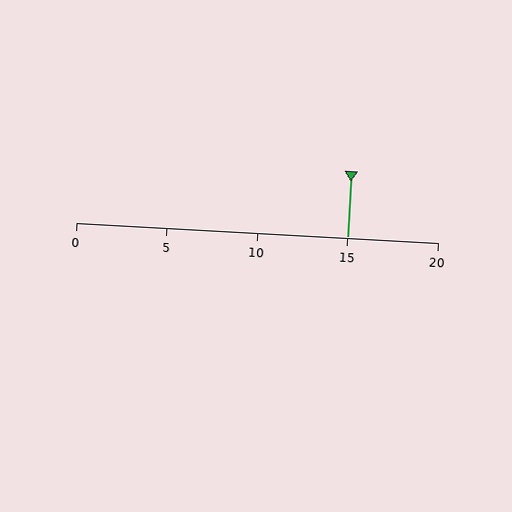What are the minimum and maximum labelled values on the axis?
The axis runs from 0 to 20.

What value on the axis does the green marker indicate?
The marker indicates approximately 15.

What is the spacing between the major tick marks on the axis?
The major ticks are spaced 5 apart.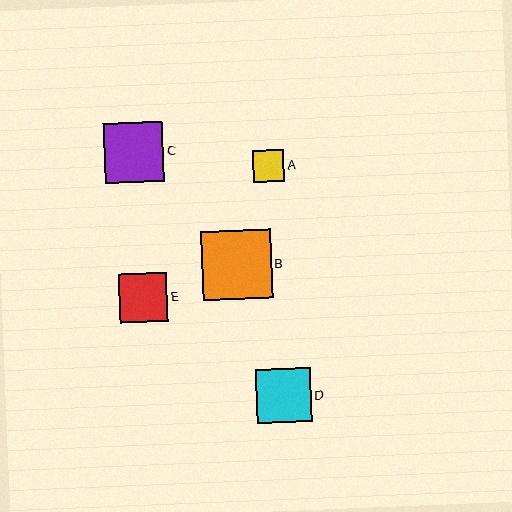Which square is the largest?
Square B is the largest with a size of approximately 69 pixels.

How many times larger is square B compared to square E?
Square B is approximately 1.4 times the size of square E.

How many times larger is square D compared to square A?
Square D is approximately 1.7 times the size of square A.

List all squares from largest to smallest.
From largest to smallest: B, C, D, E, A.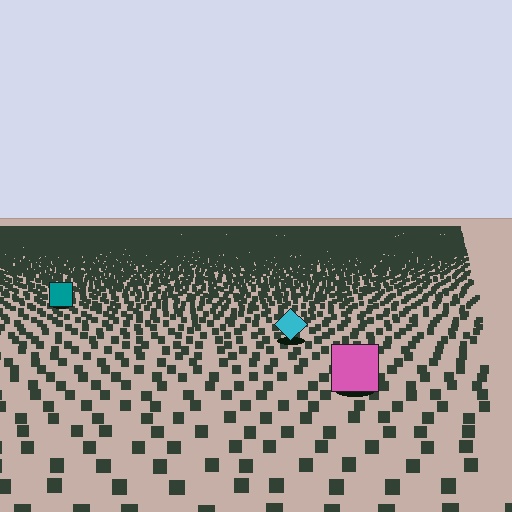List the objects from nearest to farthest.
From nearest to farthest: the pink square, the cyan diamond, the teal square.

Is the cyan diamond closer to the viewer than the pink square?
No. The pink square is closer — you can tell from the texture gradient: the ground texture is coarser near it.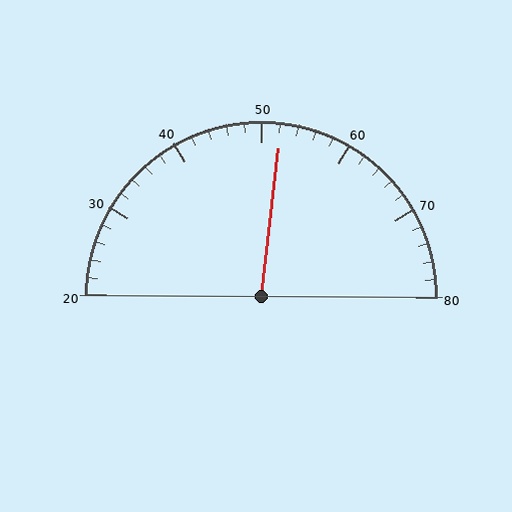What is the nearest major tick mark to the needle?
The nearest major tick mark is 50.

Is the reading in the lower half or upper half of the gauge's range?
The reading is in the upper half of the range (20 to 80).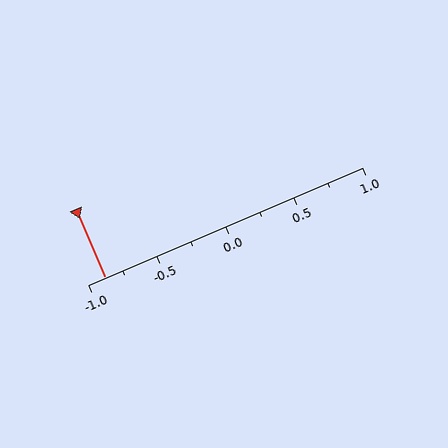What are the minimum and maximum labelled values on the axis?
The axis runs from -1.0 to 1.0.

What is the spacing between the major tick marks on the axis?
The major ticks are spaced 0.5 apart.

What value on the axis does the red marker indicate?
The marker indicates approximately -0.88.